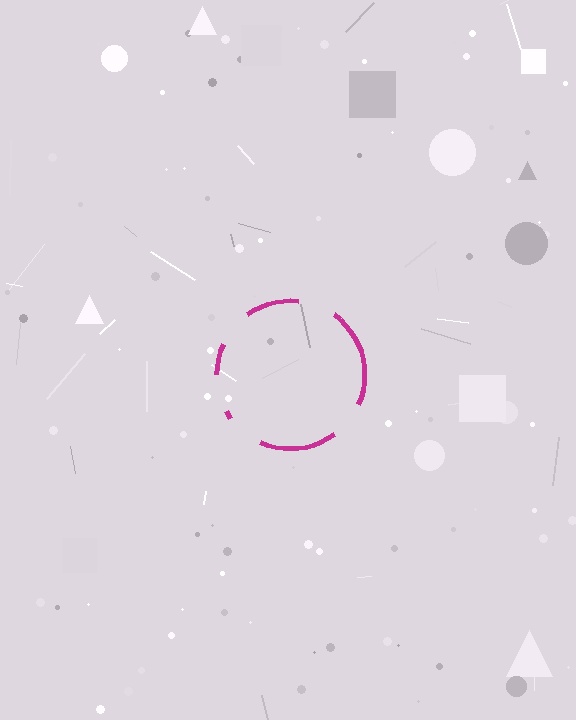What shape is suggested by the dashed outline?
The dashed outline suggests a circle.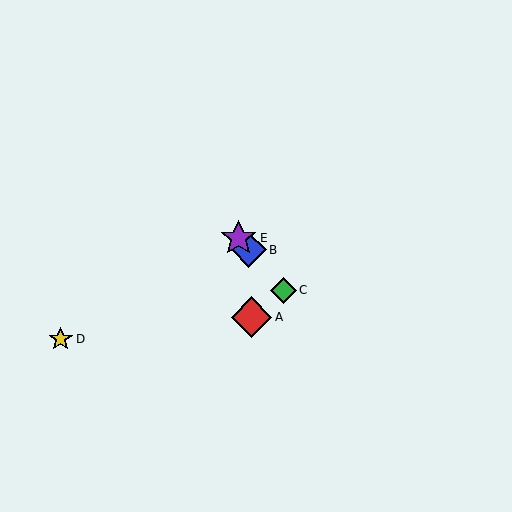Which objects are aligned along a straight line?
Objects B, C, E are aligned along a straight line.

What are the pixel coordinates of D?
Object D is at (61, 339).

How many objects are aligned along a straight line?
3 objects (B, C, E) are aligned along a straight line.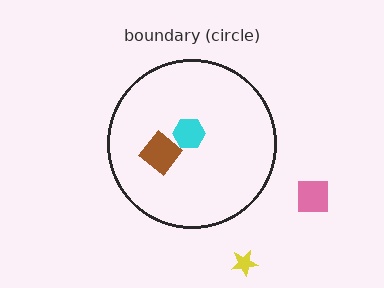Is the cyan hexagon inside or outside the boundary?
Inside.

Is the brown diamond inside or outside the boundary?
Inside.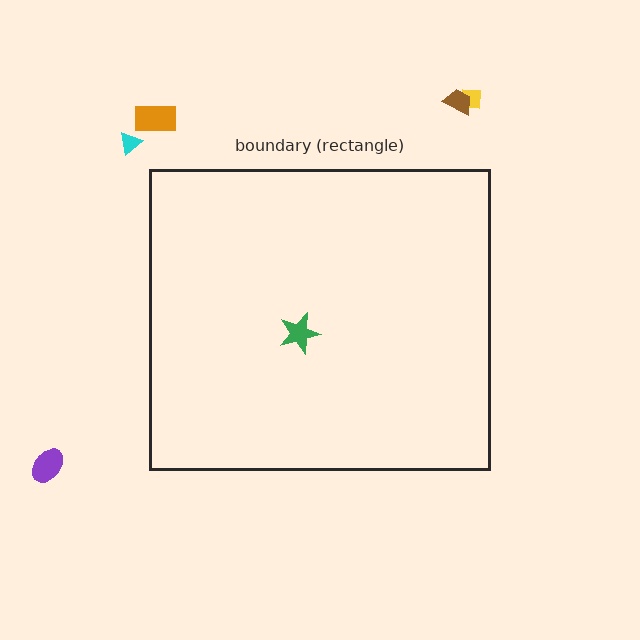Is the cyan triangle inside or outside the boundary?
Outside.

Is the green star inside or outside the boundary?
Inside.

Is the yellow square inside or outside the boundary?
Outside.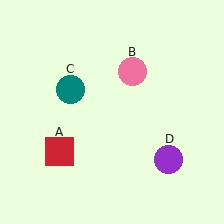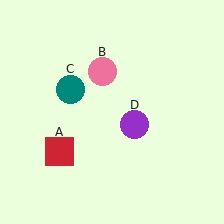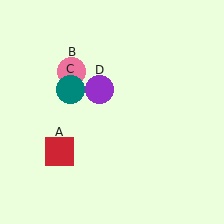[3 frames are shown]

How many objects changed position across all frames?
2 objects changed position: pink circle (object B), purple circle (object D).